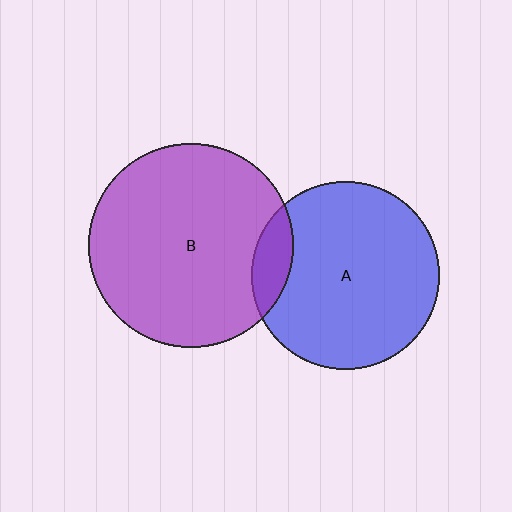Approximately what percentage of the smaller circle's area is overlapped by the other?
Approximately 10%.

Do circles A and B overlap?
Yes.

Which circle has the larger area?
Circle B (purple).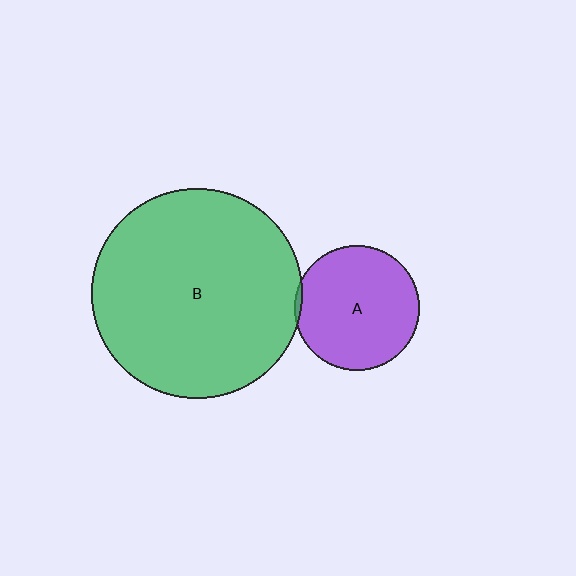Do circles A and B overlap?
Yes.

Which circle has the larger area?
Circle B (green).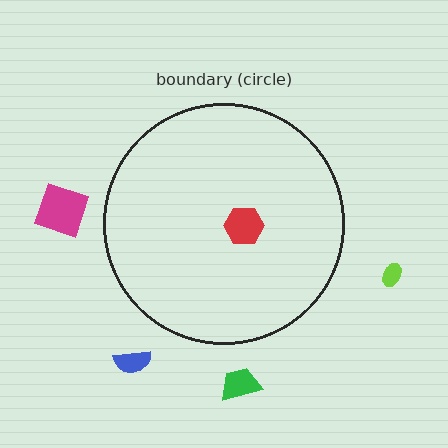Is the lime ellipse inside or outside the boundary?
Outside.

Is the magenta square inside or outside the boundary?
Outside.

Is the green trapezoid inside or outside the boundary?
Outside.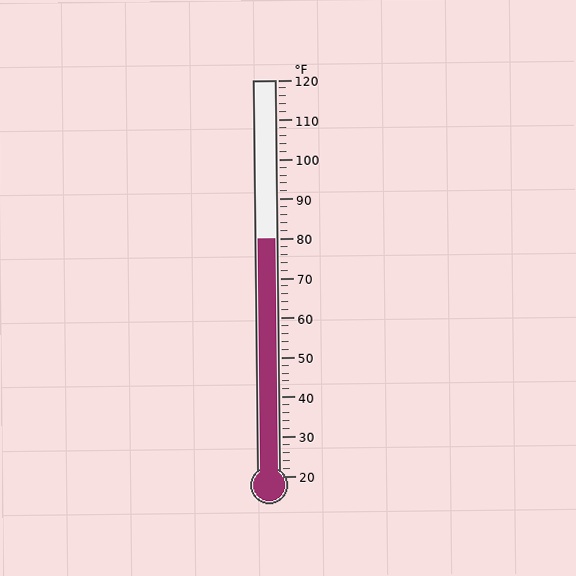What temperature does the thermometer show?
The thermometer shows approximately 80°F.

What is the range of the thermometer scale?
The thermometer scale ranges from 20°F to 120°F.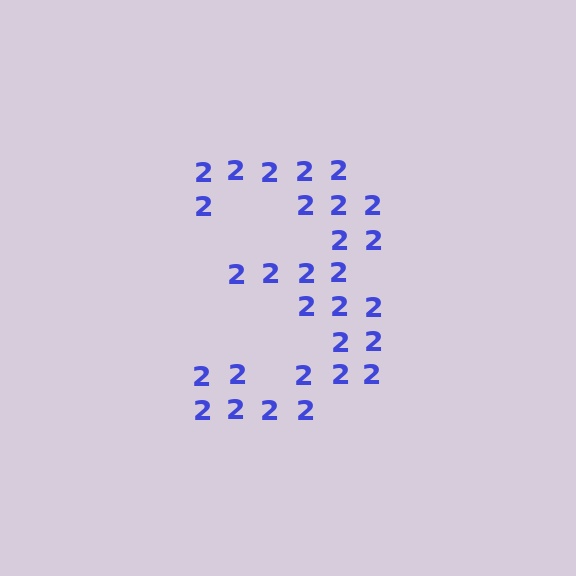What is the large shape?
The large shape is the digit 3.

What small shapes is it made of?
It is made of small digit 2's.